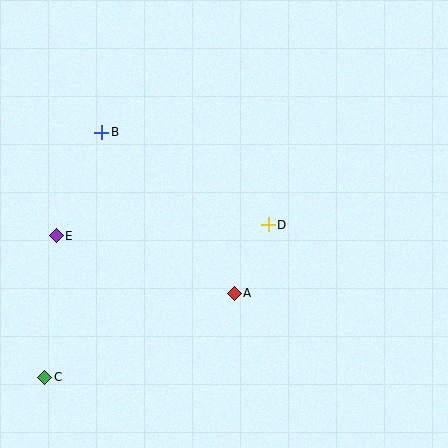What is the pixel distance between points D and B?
The distance between D and B is 191 pixels.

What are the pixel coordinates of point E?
Point E is at (56, 236).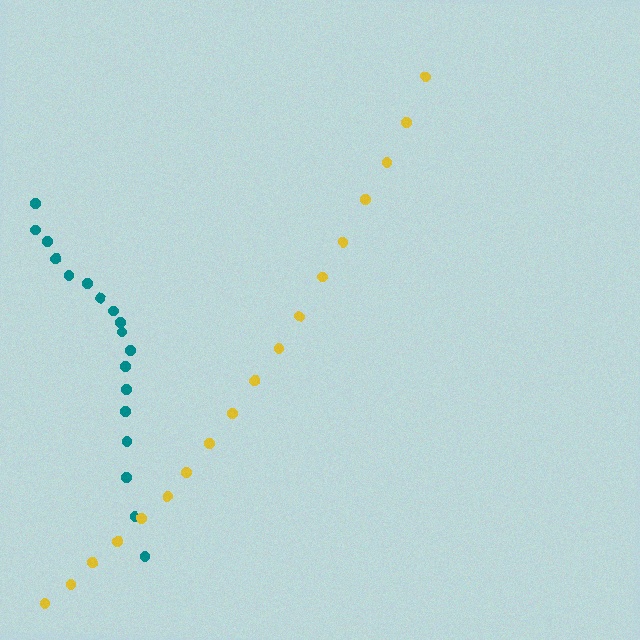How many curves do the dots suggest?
There are 2 distinct paths.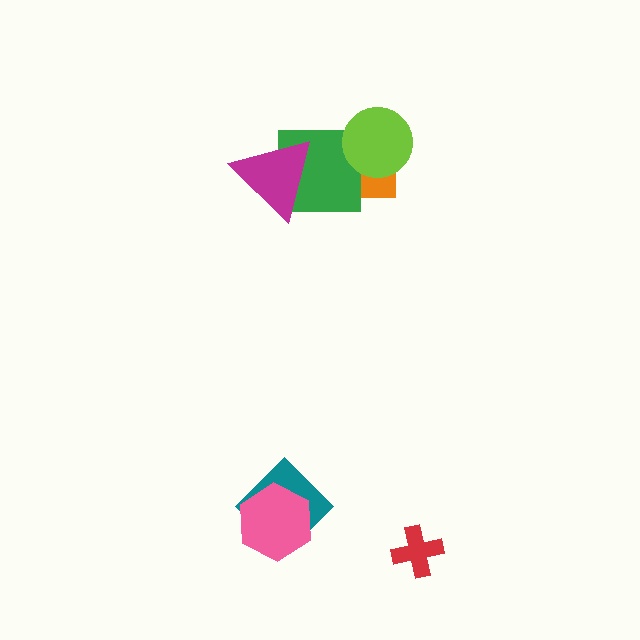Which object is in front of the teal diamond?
The pink hexagon is in front of the teal diamond.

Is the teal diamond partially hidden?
Yes, it is partially covered by another shape.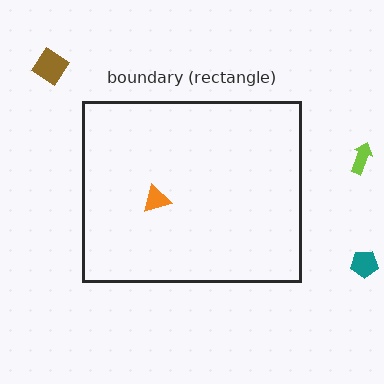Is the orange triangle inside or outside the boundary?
Inside.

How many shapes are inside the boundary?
1 inside, 3 outside.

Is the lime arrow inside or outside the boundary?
Outside.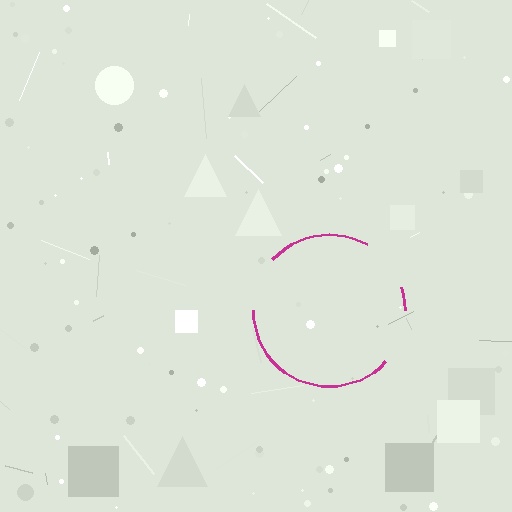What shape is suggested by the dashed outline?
The dashed outline suggests a circle.